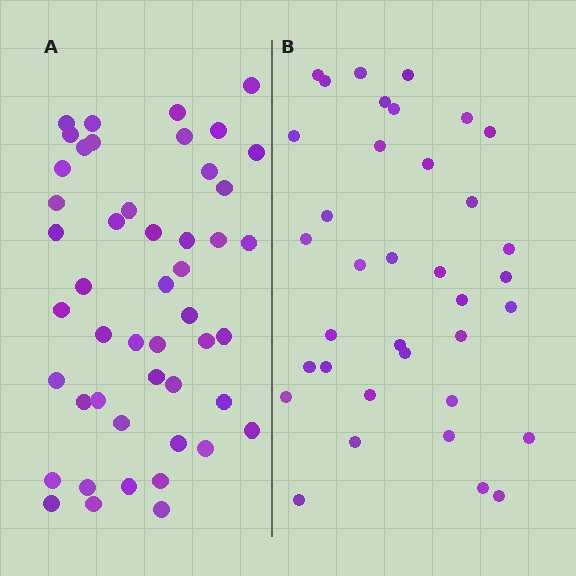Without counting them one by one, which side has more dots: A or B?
Region A (the left region) has more dots.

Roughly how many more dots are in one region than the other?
Region A has roughly 12 or so more dots than region B.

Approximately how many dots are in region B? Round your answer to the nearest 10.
About 40 dots. (The exact count is 36, which rounds to 40.)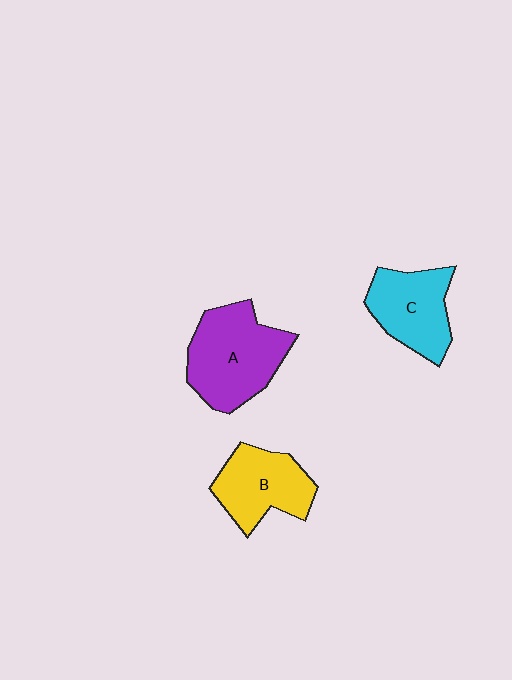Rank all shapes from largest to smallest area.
From largest to smallest: A (purple), B (yellow), C (cyan).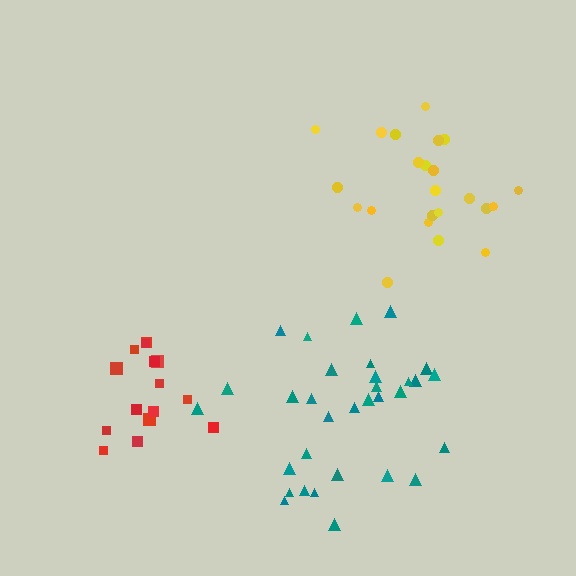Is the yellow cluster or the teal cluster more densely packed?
Teal.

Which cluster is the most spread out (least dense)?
Red.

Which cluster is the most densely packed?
Teal.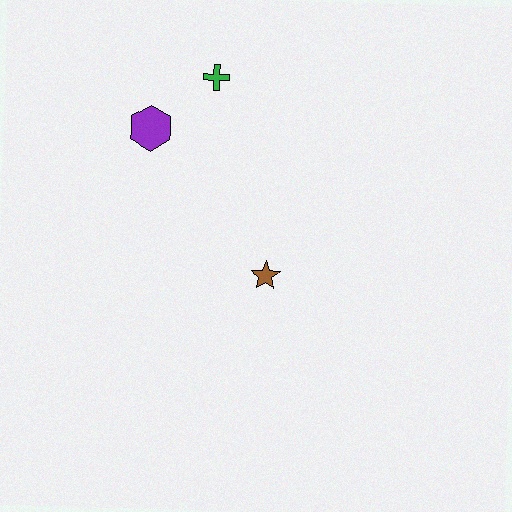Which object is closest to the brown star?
The purple hexagon is closest to the brown star.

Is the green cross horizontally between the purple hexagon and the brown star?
Yes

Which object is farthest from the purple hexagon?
The brown star is farthest from the purple hexagon.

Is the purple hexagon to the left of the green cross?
Yes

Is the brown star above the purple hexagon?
No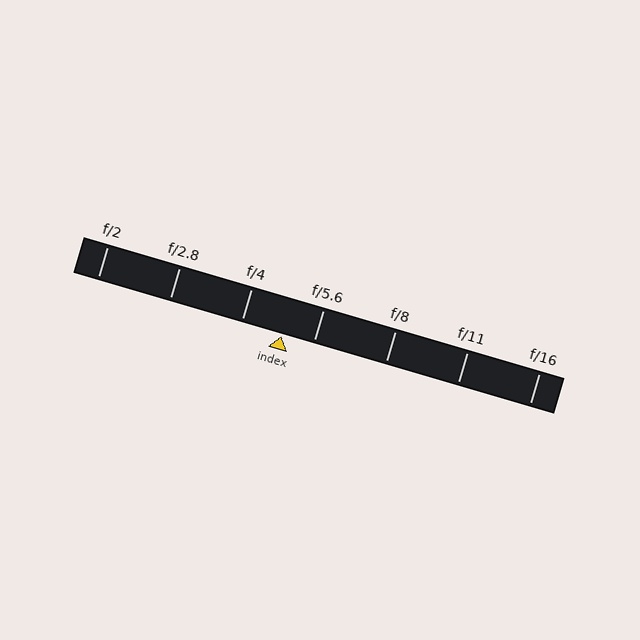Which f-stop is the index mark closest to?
The index mark is closest to f/5.6.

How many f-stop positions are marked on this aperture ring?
There are 7 f-stop positions marked.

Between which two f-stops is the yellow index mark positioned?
The index mark is between f/4 and f/5.6.